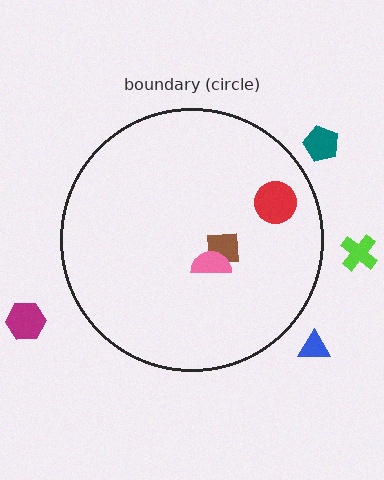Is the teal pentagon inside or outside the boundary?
Outside.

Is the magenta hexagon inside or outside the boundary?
Outside.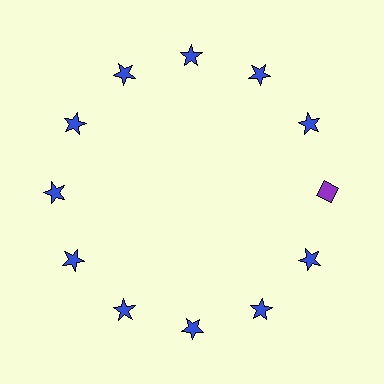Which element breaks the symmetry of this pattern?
The purple diamond at roughly the 3 o'clock position breaks the symmetry. All other shapes are blue stars.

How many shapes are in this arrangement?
There are 12 shapes arranged in a ring pattern.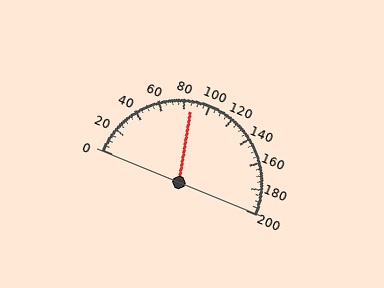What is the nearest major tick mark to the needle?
The nearest major tick mark is 80.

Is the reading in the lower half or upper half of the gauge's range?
The reading is in the lower half of the range (0 to 200).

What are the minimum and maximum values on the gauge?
The gauge ranges from 0 to 200.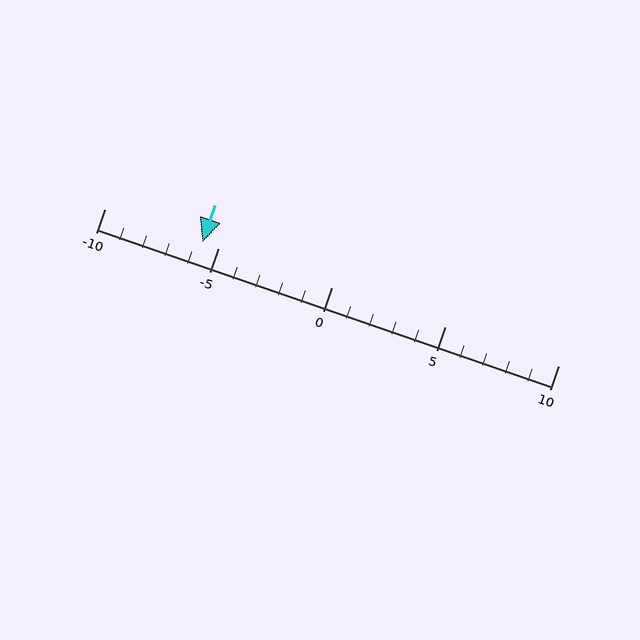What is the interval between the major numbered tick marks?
The major tick marks are spaced 5 units apart.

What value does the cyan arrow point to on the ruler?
The cyan arrow points to approximately -6.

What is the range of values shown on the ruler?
The ruler shows values from -10 to 10.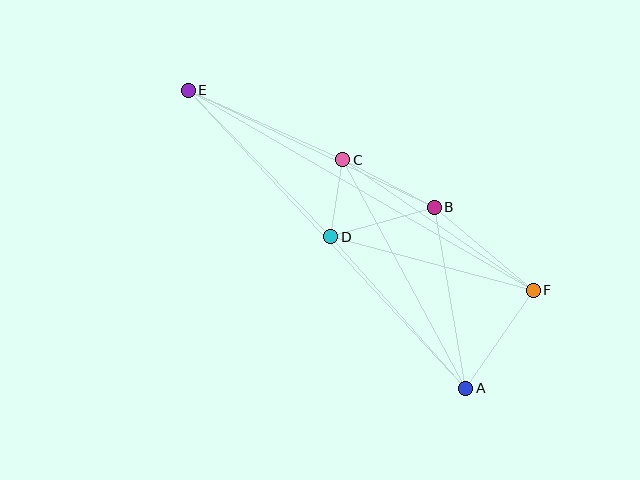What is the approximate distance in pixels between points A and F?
The distance between A and F is approximately 119 pixels.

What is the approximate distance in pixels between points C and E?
The distance between C and E is approximately 169 pixels.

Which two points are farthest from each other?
Points A and E are farthest from each other.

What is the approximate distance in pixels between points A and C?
The distance between A and C is approximately 259 pixels.